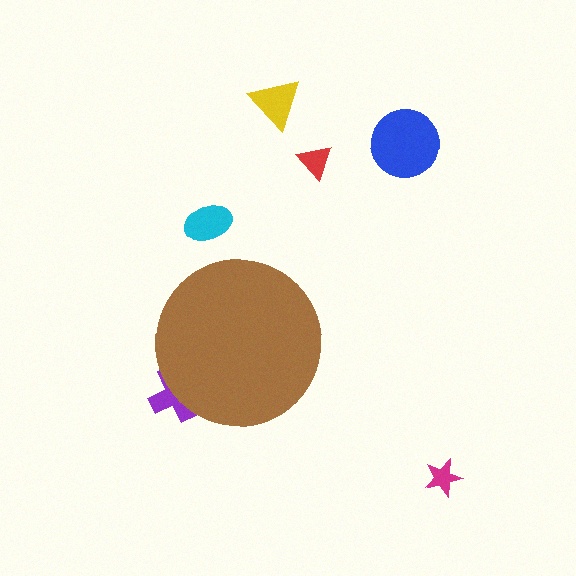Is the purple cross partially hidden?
Yes, the purple cross is partially hidden behind the brown circle.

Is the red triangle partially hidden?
No, the red triangle is fully visible.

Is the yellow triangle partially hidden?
No, the yellow triangle is fully visible.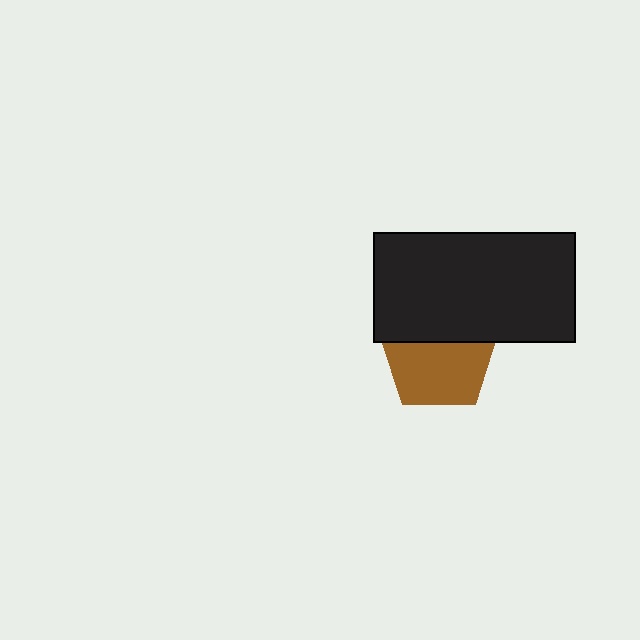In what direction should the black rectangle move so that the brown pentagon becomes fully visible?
The black rectangle should move up. That is the shortest direction to clear the overlap and leave the brown pentagon fully visible.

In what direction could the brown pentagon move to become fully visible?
The brown pentagon could move down. That would shift it out from behind the black rectangle entirely.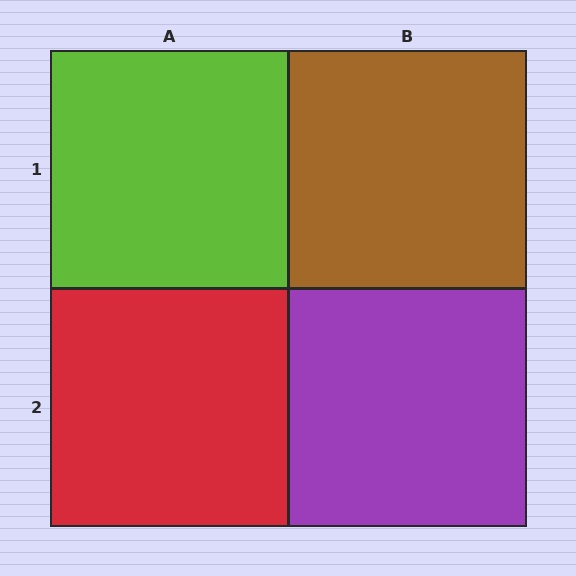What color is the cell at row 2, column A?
Red.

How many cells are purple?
1 cell is purple.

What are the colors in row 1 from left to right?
Lime, brown.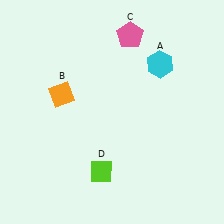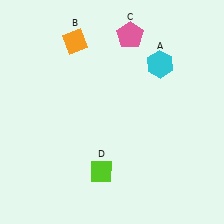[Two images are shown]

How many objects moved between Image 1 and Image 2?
1 object moved between the two images.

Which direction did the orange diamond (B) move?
The orange diamond (B) moved up.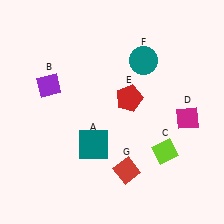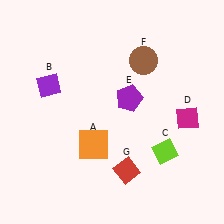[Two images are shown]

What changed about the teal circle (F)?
In Image 1, F is teal. In Image 2, it changed to brown.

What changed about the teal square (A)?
In Image 1, A is teal. In Image 2, it changed to orange.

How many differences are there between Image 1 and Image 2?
There are 3 differences between the two images.